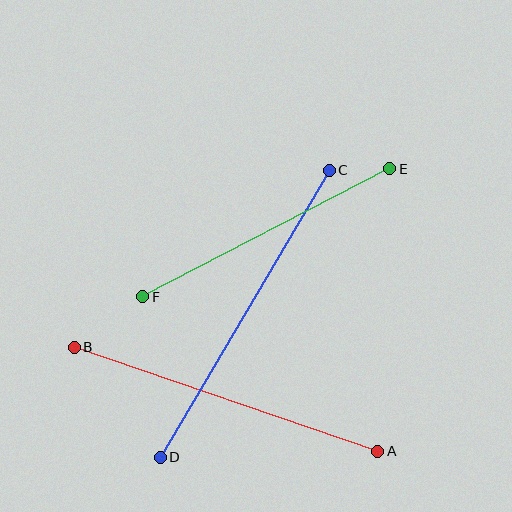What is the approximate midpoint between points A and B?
The midpoint is at approximately (226, 399) pixels.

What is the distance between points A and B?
The distance is approximately 321 pixels.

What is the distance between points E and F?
The distance is approximately 278 pixels.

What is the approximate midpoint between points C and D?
The midpoint is at approximately (245, 314) pixels.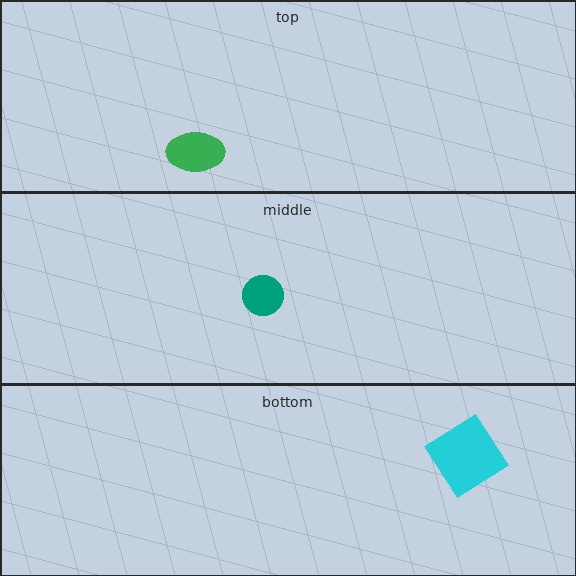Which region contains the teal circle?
The middle region.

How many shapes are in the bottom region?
1.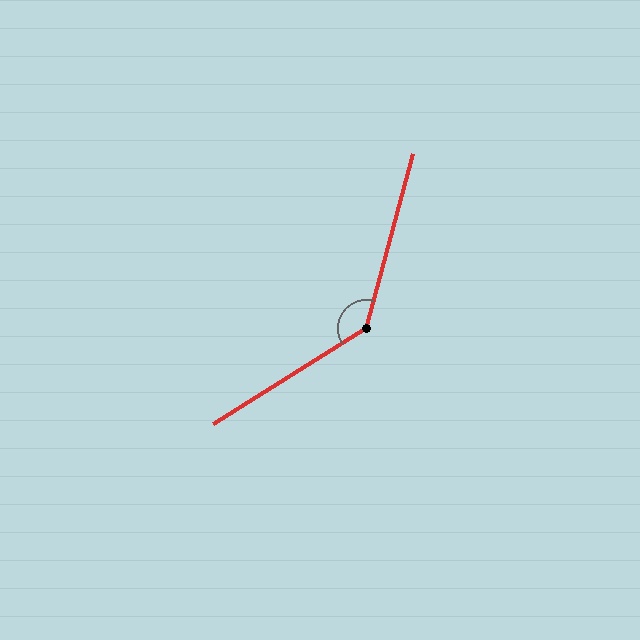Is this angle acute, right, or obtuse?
It is obtuse.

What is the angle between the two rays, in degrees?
Approximately 137 degrees.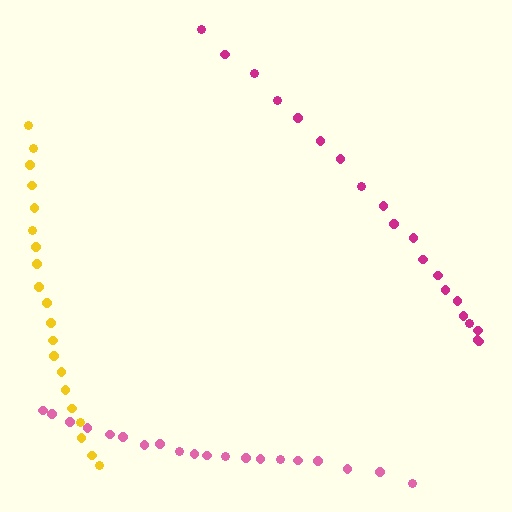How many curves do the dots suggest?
There are 3 distinct paths.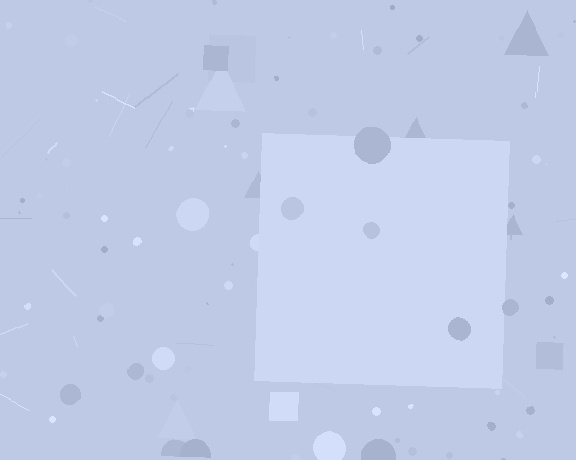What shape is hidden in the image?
A square is hidden in the image.